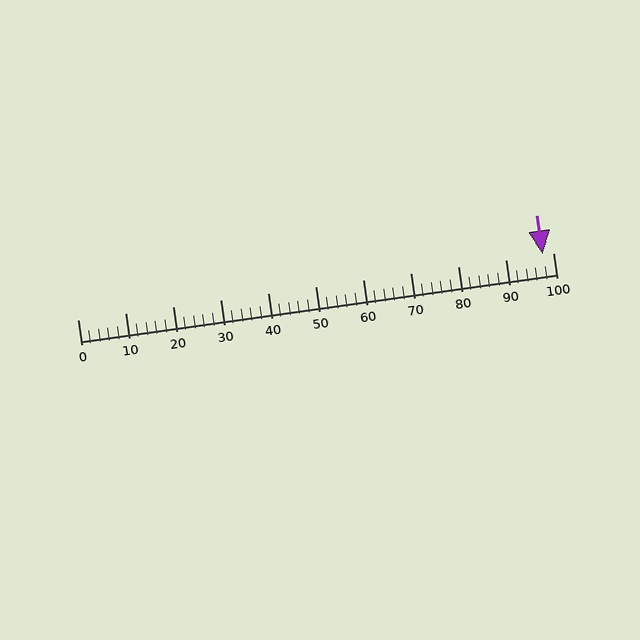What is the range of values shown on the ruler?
The ruler shows values from 0 to 100.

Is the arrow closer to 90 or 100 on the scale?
The arrow is closer to 100.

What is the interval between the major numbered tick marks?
The major tick marks are spaced 10 units apart.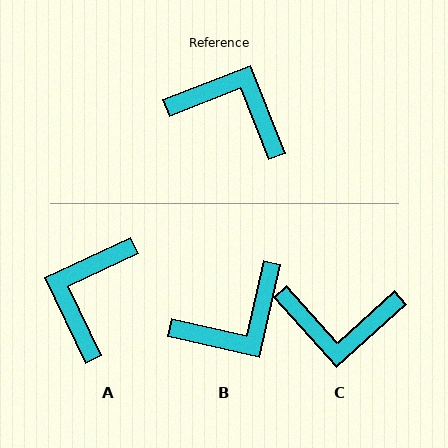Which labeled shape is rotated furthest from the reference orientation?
C, about 159 degrees away.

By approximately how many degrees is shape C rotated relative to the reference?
Approximately 159 degrees clockwise.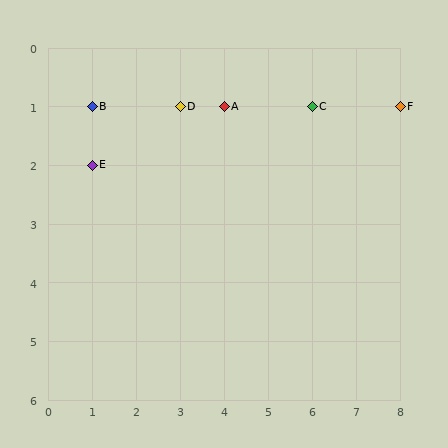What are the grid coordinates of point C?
Point C is at grid coordinates (6, 1).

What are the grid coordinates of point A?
Point A is at grid coordinates (4, 1).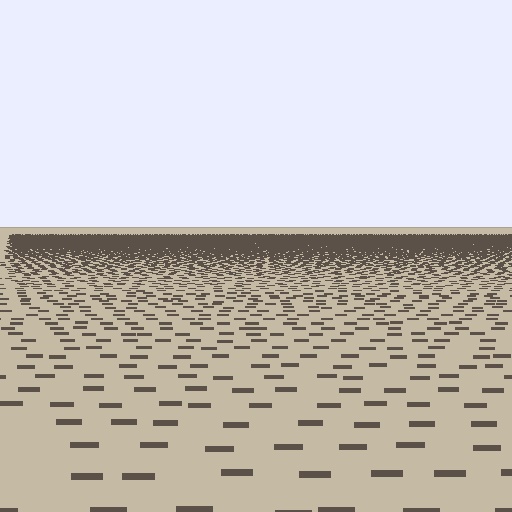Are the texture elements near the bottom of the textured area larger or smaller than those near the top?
Larger. Near the bottom, elements are closer to the viewer and appear at a bigger on-screen size.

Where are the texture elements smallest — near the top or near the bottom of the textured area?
Near the top.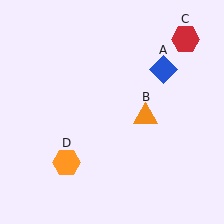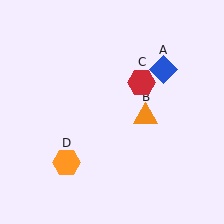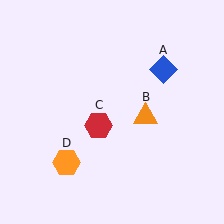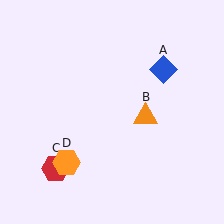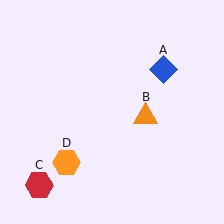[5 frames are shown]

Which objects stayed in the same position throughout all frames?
Blue diamond (object A) and orange triangle (object B) and orange hexagon (object D) remained stationary.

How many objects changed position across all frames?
1 object changed position: red hexagon (object C).